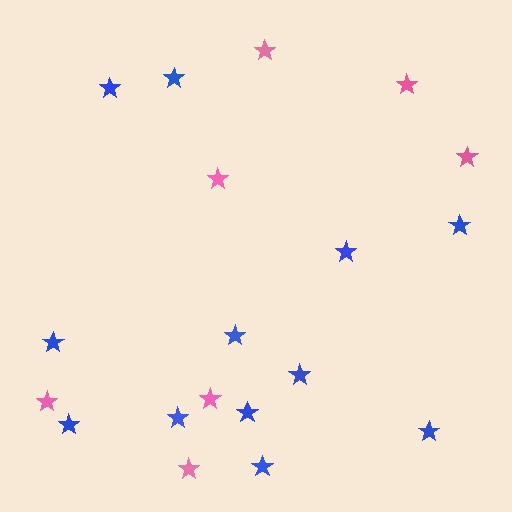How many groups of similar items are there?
There are 2 groups: one group of blue stars (12) and one group of pink stars (7).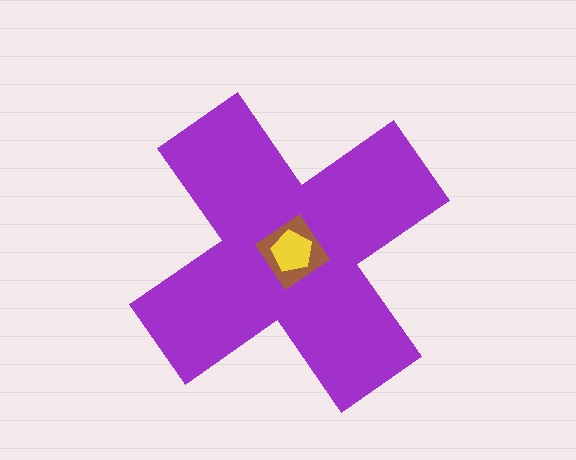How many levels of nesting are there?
3.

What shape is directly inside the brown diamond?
The yellow pentagon.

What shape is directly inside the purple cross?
The brown diamond.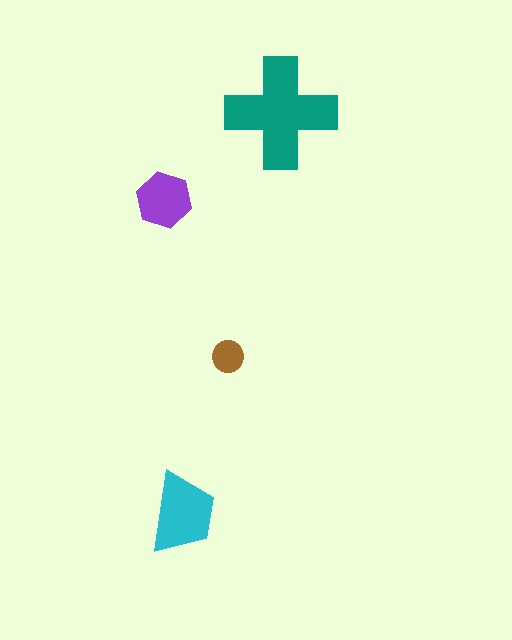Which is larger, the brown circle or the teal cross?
The teal cross.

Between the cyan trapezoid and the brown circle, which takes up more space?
The cyan trapezoid.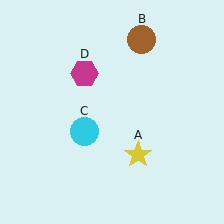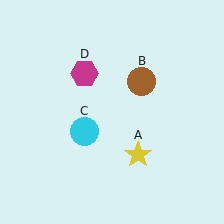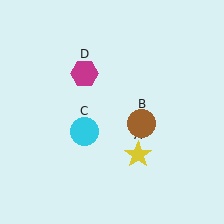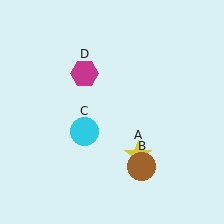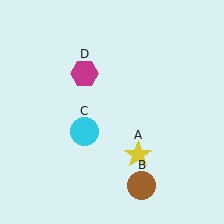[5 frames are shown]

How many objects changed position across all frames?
1 object changed position: brown circle (object B).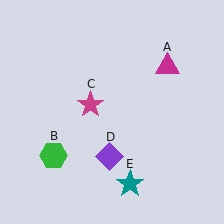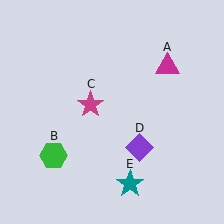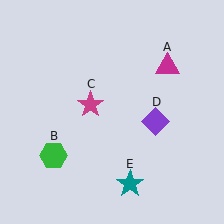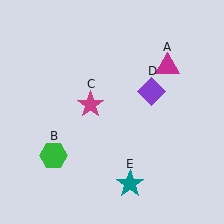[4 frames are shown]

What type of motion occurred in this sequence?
The purple diamond (object D) rotated counterclockwise around the center of the scene.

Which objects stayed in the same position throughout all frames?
Magenta triangle (object A) and green hexagon (object B) and magenta star (object C) and teal star (object E) remained stationary.